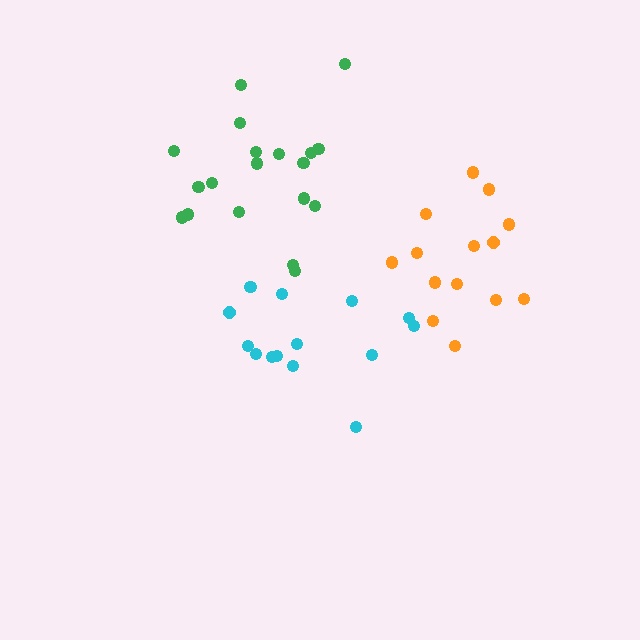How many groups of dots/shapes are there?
There are 3 groups.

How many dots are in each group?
Group 1: 14 dots, Group 2: 19 dots, Group 3: 14 dots (47 total).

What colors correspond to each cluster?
The clusters are colored: cyan, green, orange.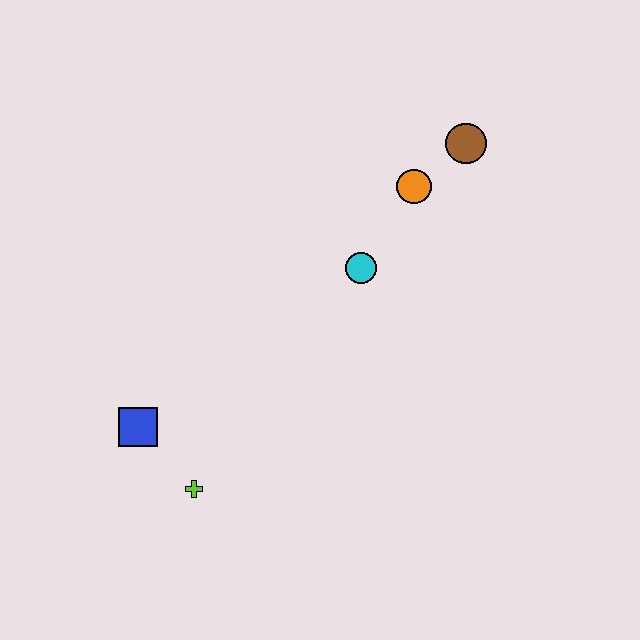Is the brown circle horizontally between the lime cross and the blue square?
No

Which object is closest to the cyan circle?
The orange circle is closest to the cyan circle.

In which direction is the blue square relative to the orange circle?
The blue square is to the left of the orange circle.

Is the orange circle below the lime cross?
No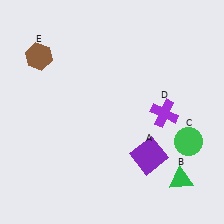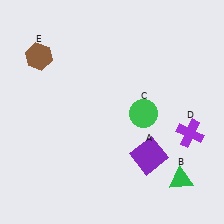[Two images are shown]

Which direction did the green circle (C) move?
The green circle (C) moved left.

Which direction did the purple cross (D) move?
The purple cross (D) moved right.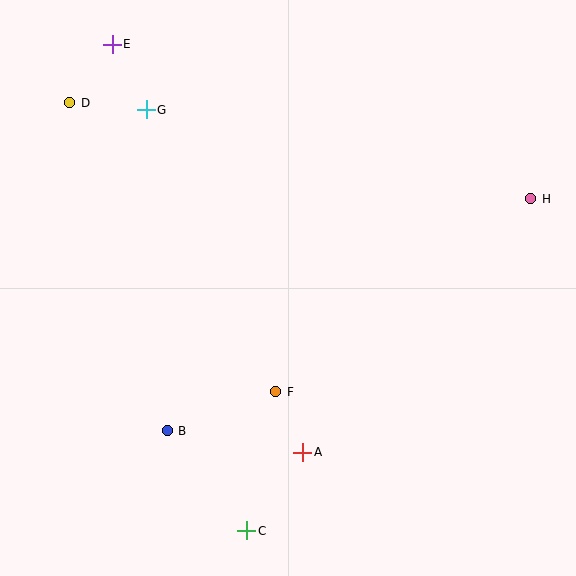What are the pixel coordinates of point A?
Point A is at (303, 452).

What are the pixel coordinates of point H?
Point H is at (531, 199).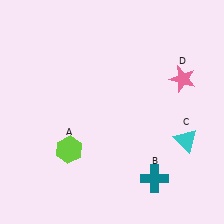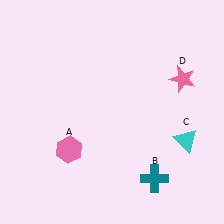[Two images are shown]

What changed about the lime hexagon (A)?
In Image 1, A is lime. In Image 2, it changed to pink.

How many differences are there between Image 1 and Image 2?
There is 1 difference between the two images.